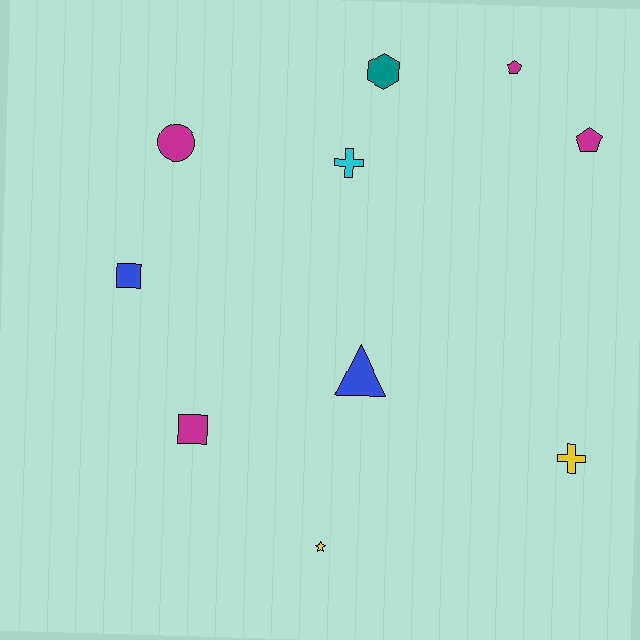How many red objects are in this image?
There are no red objects.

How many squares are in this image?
There are 2 squares.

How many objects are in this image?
There are 10 objects.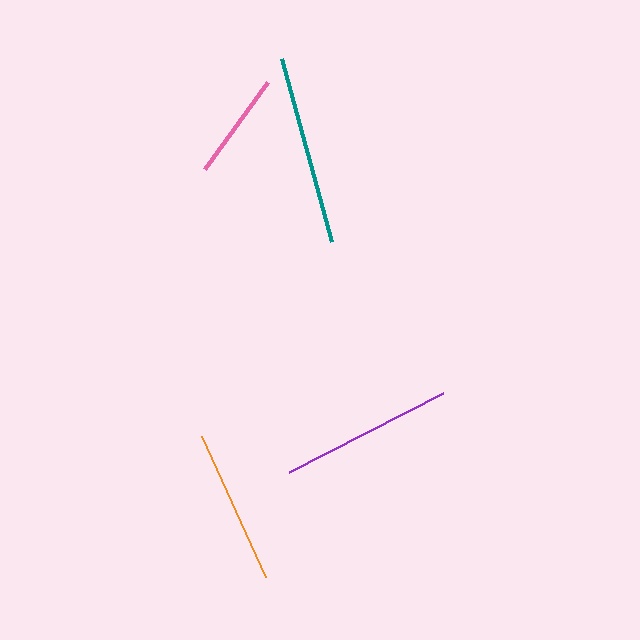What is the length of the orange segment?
The orange segment is approximately 154 pixels long.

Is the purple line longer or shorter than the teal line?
The teal line is longer than the purple line.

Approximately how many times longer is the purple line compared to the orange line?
The purple line is approximately 1.1 times the length of the orange line.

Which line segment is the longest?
The teal line is the longest at approximately 189 pixels.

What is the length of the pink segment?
The pink segment is approximately 108 pixels long.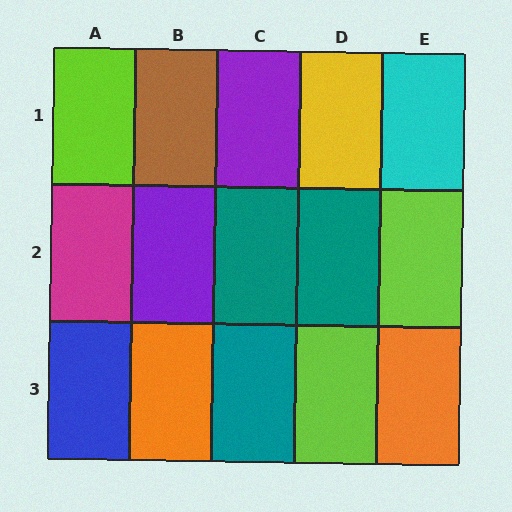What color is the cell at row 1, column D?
Yellow.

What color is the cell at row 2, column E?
Lime.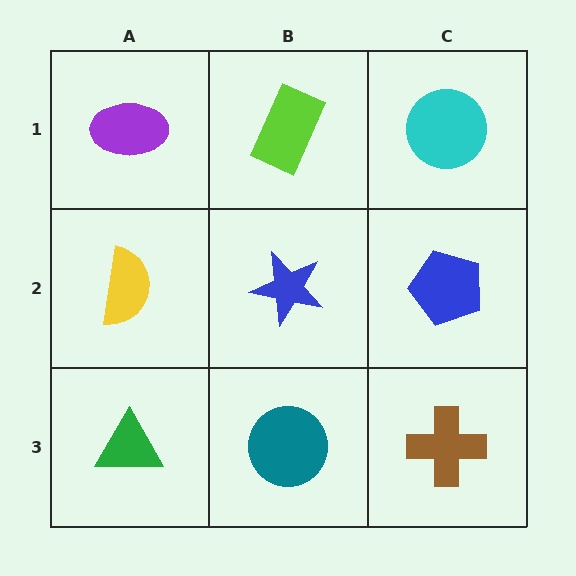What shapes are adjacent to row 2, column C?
A cyan circle (row 1, column C), a brown cross (row 3, column C), a blue star (row 2, column B).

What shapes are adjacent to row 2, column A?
A purple ellipse (row 1, column A), a green triangle (row 3, column A), a blue star (row 2, column B).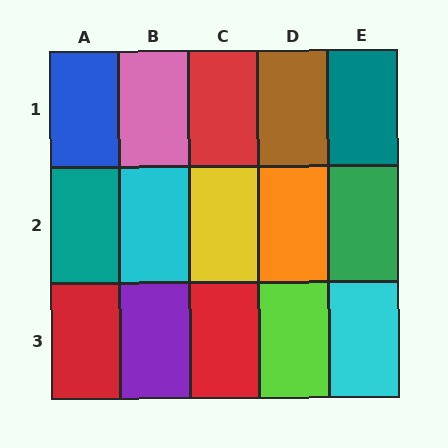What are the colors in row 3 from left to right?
Red, purple, red, lime, cyan.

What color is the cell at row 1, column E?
Teal.